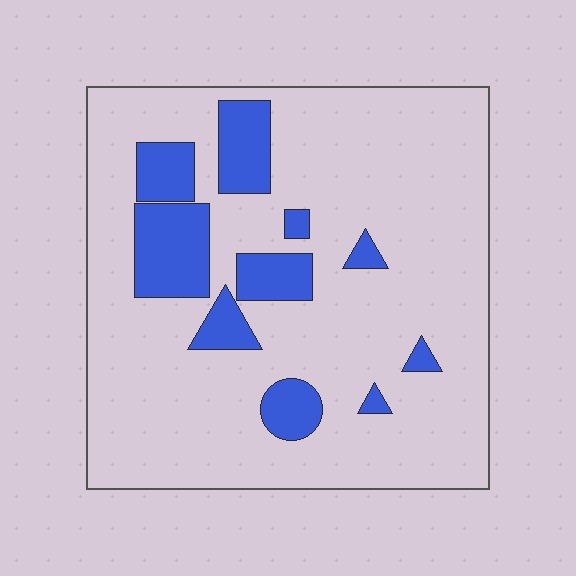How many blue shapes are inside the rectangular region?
10.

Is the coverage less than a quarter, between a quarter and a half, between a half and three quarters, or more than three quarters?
Less than a quarter.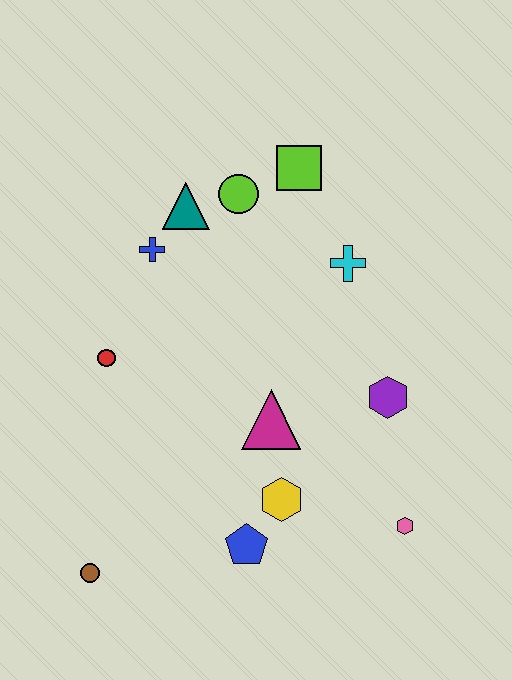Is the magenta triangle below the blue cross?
Yes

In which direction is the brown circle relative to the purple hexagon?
The brown circle is to the left of the purple hexagon.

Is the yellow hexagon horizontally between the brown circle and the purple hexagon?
Yes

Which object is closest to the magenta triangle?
The yellow hexagon is closest to the magenta triangle.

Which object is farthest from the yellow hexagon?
The lime square is farthest from the yellow hexagon.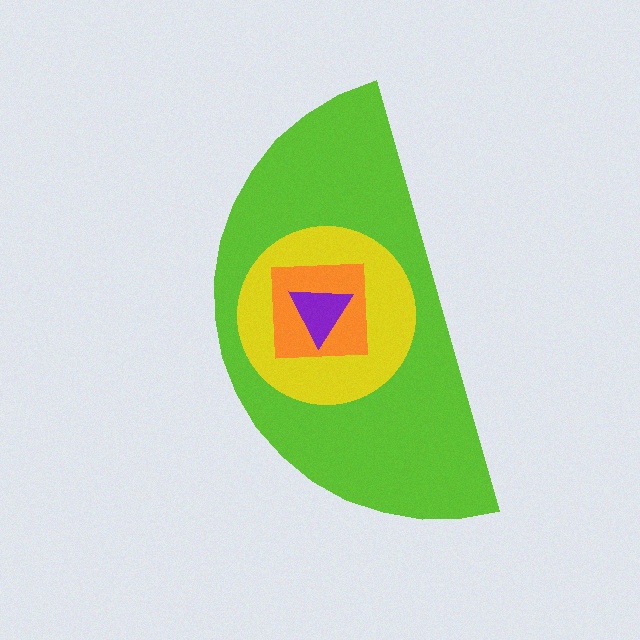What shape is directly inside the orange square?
The purple triangle.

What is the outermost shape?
The lime semicircle.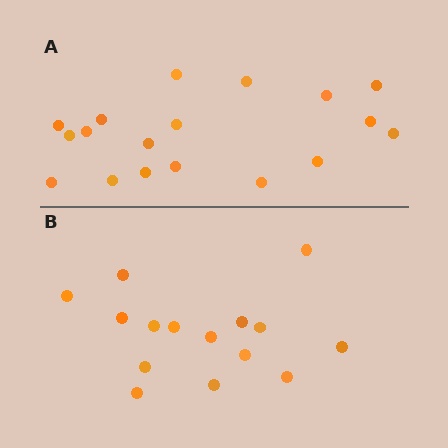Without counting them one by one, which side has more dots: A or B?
Region A (the top region) has more dots.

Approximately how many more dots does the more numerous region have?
Region A has just a few more — roughly 2 or 3 more dots than region B.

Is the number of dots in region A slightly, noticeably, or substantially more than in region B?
Region A has only slightly more — the two regions are fairly close. The ratio is roughly 1.2 to 1.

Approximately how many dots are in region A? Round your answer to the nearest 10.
About 20 dots. (The exact count is 18, which rounds to 20.)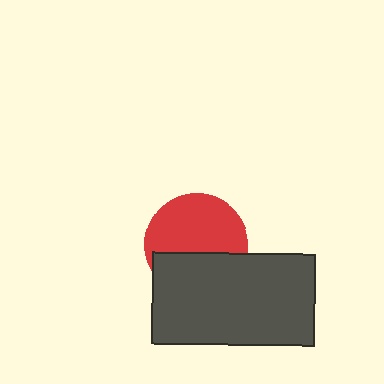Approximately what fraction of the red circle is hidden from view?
Roughly 41% of the red circle is hidden behind the dark gray rectangle.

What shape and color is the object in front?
The object in front is a dark gray rectangle.